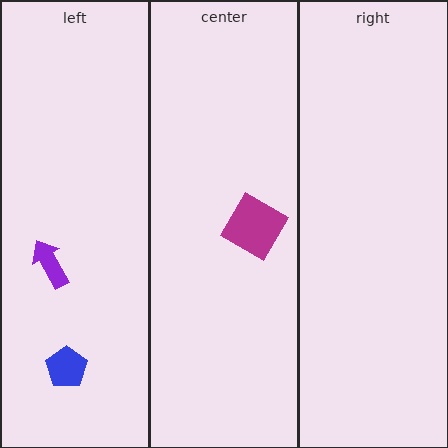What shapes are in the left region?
The purple arrow, the blue pentagon.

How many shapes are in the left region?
2.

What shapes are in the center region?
The magenta square.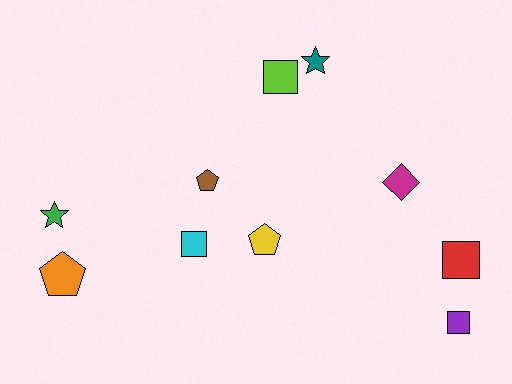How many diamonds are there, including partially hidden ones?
There is 1 diamond.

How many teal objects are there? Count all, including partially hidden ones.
There is 1 teal object.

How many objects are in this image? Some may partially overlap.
There are 10 objects.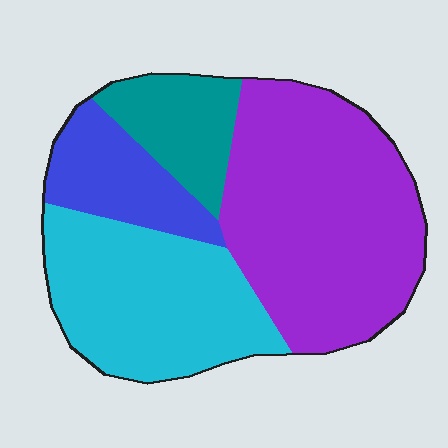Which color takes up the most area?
Purple, at roughly 45%.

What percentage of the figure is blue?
Blue takes up about one eighth (1/8) of the figure.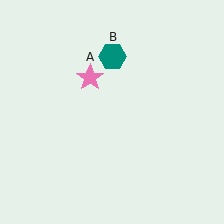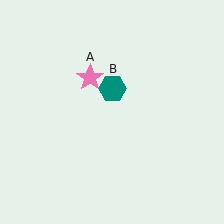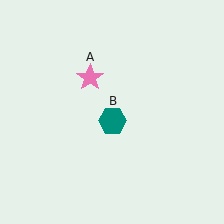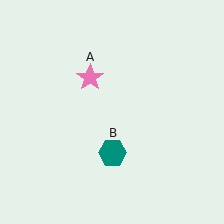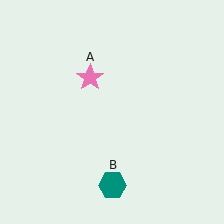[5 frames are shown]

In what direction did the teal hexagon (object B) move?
The teal hexagon (object B) moved down.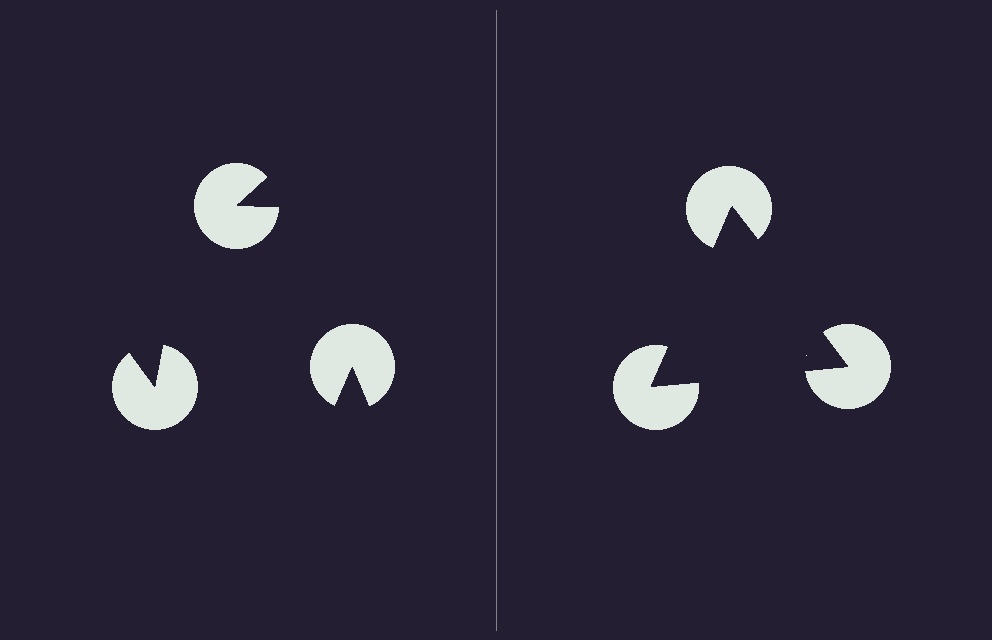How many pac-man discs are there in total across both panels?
6 — 3 on each side.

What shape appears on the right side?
An illusory triangle.